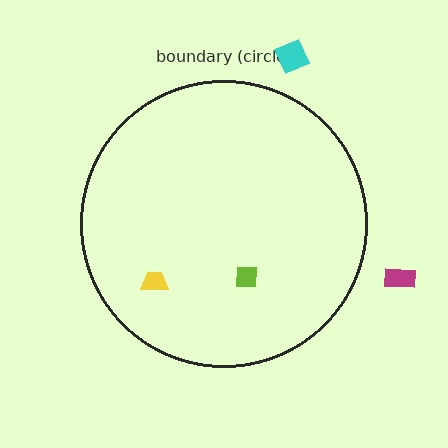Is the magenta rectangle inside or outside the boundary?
Outside.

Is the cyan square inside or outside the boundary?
Outside.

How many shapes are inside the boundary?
2 inside, 2 outside.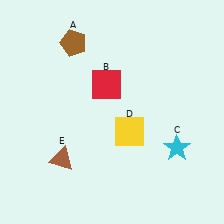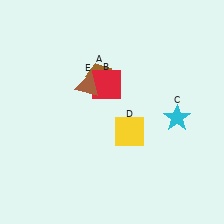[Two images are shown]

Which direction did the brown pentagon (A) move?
The brown pentagon (A) moved down.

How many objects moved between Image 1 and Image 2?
3 objects moved between the two images.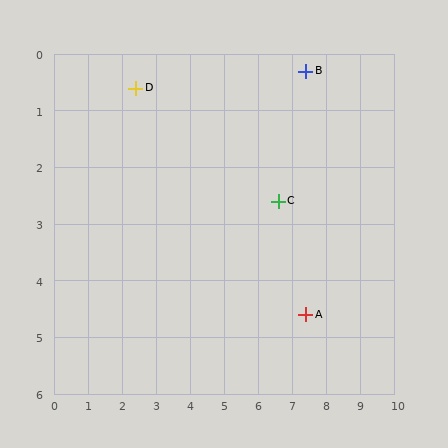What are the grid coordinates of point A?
Point A is at approximately (7.4, 4.6).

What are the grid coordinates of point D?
Point D is at approximately (2.4, 0.6).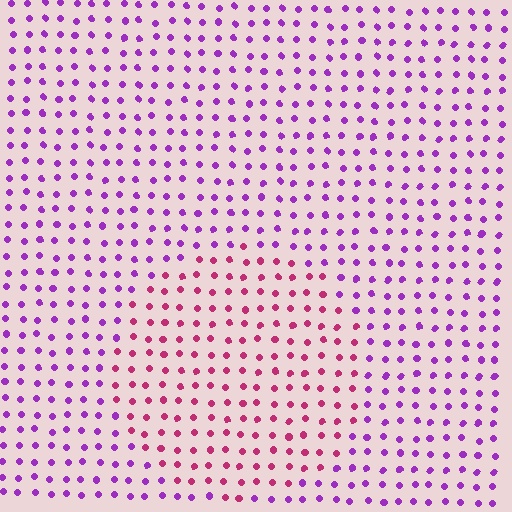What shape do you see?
I see a circle.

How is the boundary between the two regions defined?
The boundary is defined purely by a slight shift in hue (about 45 degrees). Spacing, size, and orientation are identical on both sides.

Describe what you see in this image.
The image is filled with small purple elements in a uniform arrangement. A circle-shaped region is visible where the elements are tinted to a slightly different hue, forming a subtle color boundary.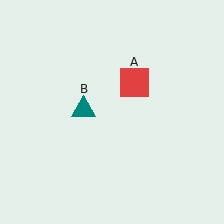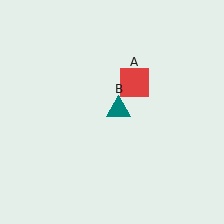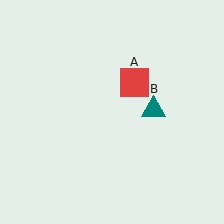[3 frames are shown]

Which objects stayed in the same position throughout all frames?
Red square (object A) remained stationary.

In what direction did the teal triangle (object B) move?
The teal triangle (object B) moved right.